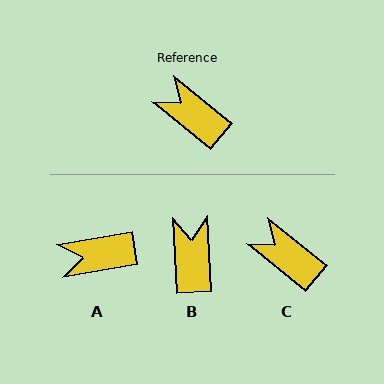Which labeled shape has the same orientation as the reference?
C.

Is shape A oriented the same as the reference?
No, it is off by about 49 degrees.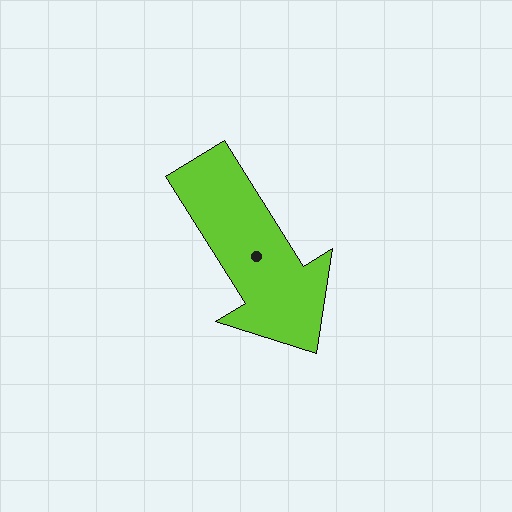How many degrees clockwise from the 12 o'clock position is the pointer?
Approximately 148 degrees.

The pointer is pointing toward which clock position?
Roughly 5 o'clock.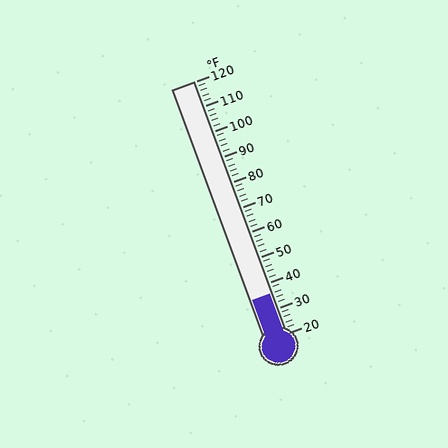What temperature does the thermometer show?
The thermometer shows approximately 36°F.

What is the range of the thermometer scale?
The thermometer scale ranges from 20°F to 120°F.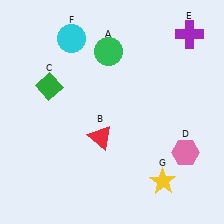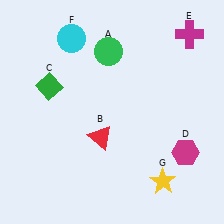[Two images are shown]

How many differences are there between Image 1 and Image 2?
There are 2 differences between the two images.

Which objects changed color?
D changed from pink to magenta. E changed from purple to magenta.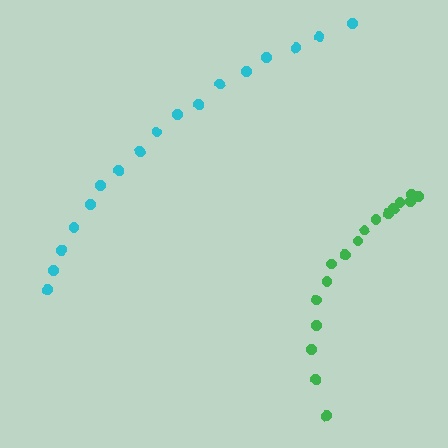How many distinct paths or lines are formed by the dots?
There are 2 distinct paths.